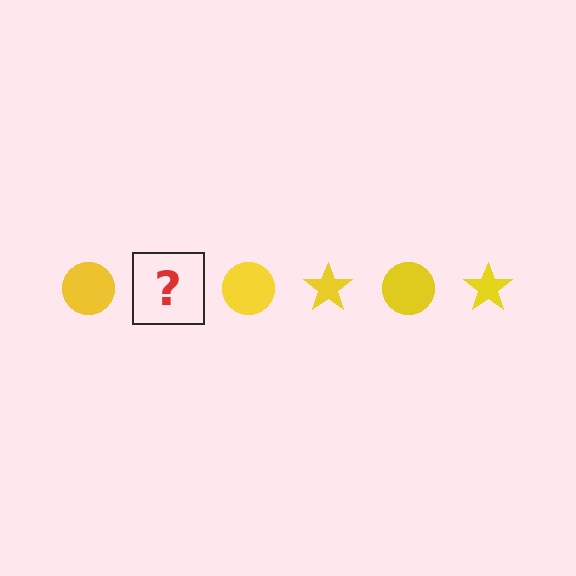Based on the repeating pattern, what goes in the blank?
The blank should be a yellow star.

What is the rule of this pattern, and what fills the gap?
The rule is that the pattern cycles through circle, star shapes in yellow. The gap should be filled with a yellow star.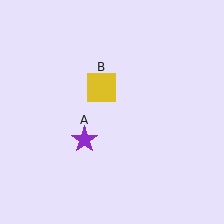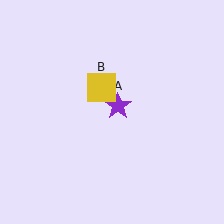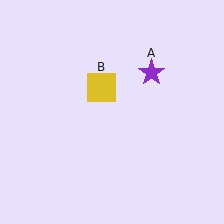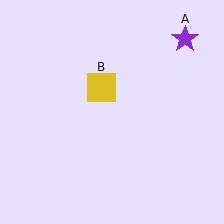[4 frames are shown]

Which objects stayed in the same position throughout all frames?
Yellow square (object B) remained stationary.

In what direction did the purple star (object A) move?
The purple star (object A) moved up and to the right.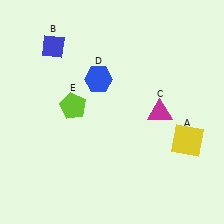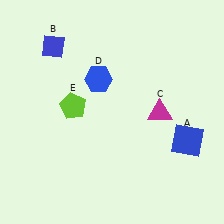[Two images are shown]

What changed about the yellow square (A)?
In Image 1, A is yellow. In Image 2, it changed to blue.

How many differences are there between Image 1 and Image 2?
There is 1 difference between the two images.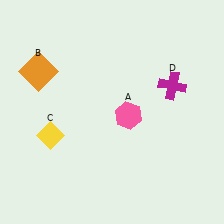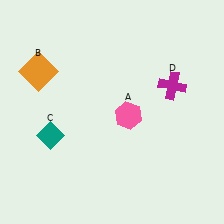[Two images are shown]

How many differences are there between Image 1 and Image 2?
There is 1 difference between the two images.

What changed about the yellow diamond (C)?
In Image 1, C is yellow. In Image 2, it changed to teal.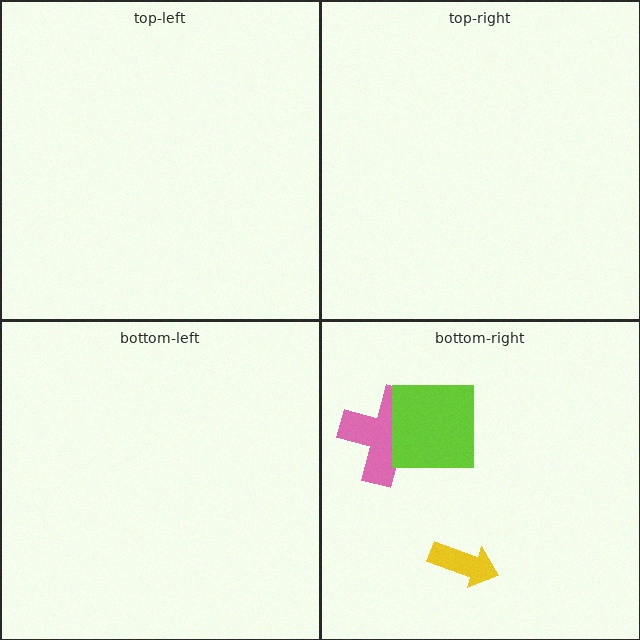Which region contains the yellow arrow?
The bottom-right region.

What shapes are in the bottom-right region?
The pink cross, the yellow arrow, the lime square.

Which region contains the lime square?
The bottom-right region.